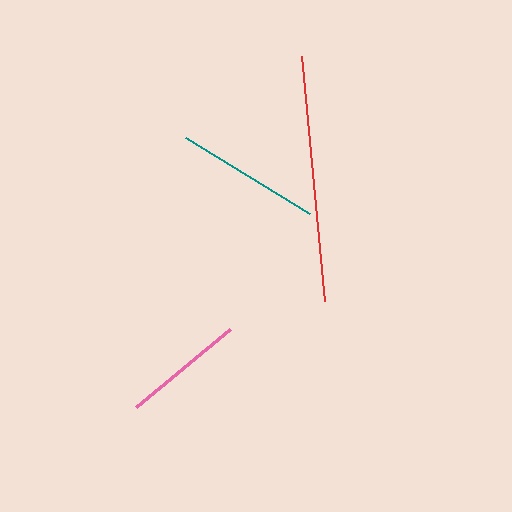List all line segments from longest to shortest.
From longest to shortest: red, teal, pink.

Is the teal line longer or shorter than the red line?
The red line is longer than the teal line.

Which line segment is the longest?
The red line is the longest at approximately 246 pixels.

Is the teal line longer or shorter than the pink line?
The teal line is longer than the pink line.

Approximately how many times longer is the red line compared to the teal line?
The red line is approximately 1.7 times the length of the teal line.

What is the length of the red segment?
The red segment is approximately 246 pixels long.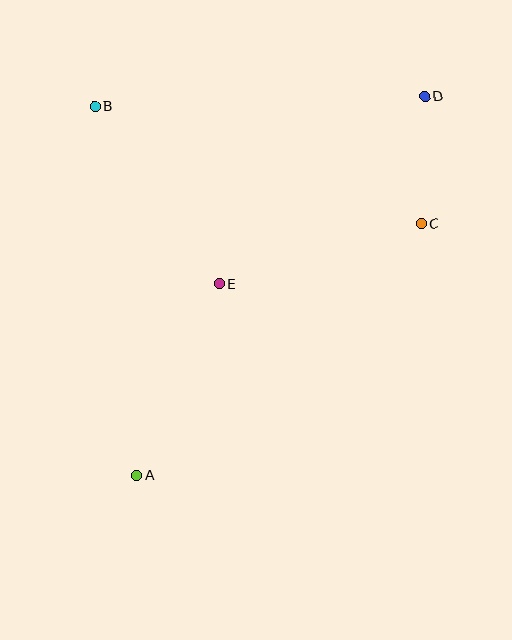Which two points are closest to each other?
Points C and D are closest to each other.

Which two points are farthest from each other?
Points A and D are farthest from each other.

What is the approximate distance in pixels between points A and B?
The distance between A and B is approximately 371 pixels.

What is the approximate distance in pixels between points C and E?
The distance between C and E is approximately 211 pixels.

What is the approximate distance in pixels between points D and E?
The distance between D and E is approximately 278 pixels.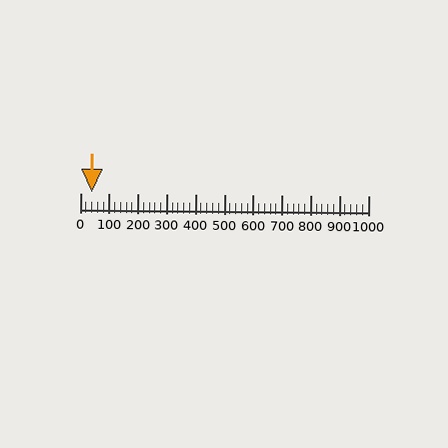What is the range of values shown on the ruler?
The ruler shows values from 0 to 1000.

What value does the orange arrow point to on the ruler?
The orange arrow points to approximately 40.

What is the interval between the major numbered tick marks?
The major tick marks are spaced 100 units apart.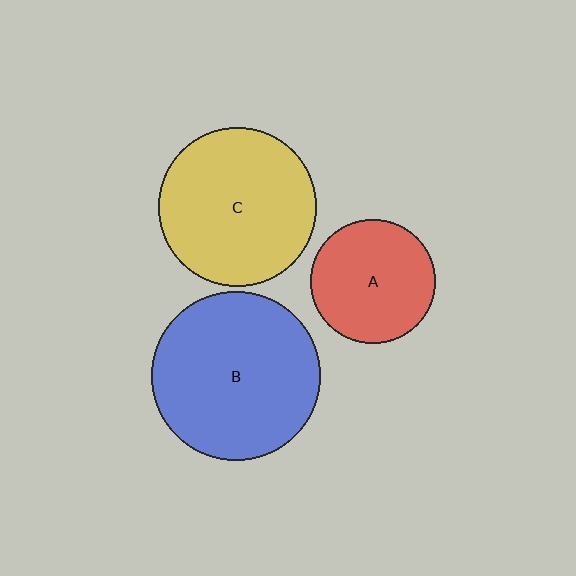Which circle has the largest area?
Circle B (blue).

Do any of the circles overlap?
No, none of the circles overlap.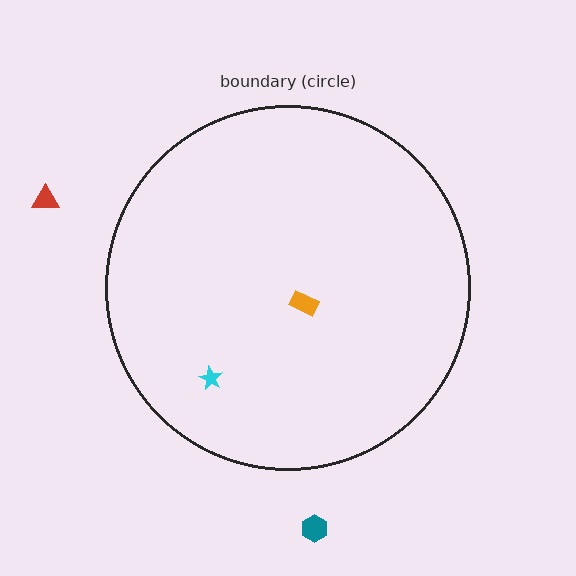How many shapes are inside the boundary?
2 inside, 2 outside.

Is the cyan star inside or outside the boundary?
Inside.